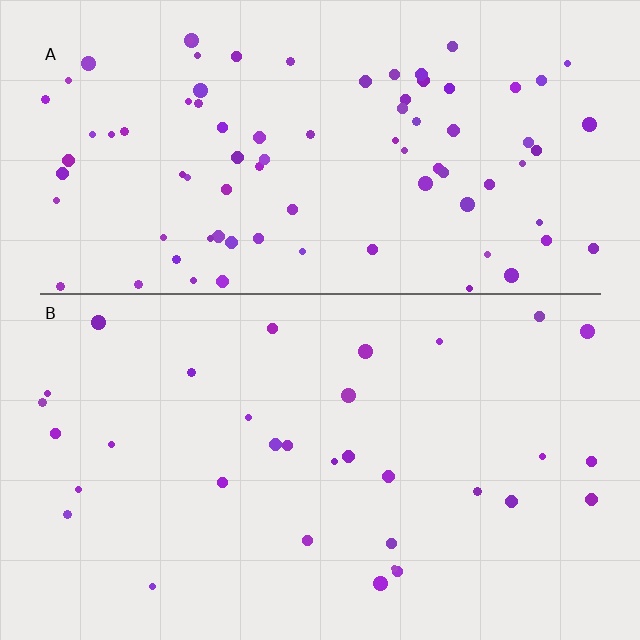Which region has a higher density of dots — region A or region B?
A (the top).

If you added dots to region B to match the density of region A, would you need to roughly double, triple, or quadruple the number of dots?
Approximately triple.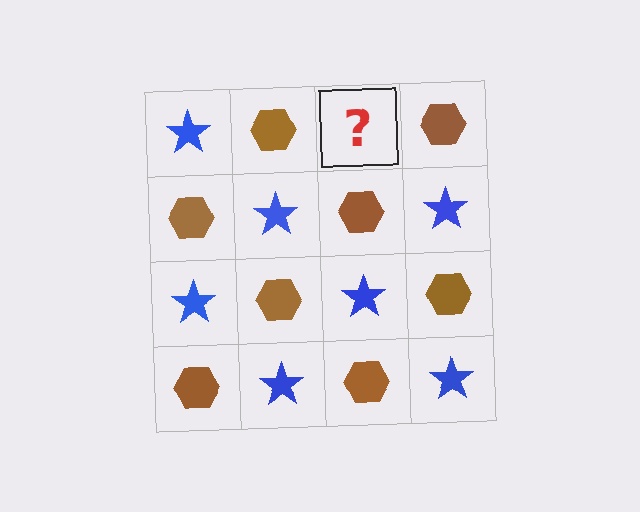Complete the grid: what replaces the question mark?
The question mark should be replaced with a blue star.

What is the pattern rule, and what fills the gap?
The rule is that it alternates blue star and brown hexagon in a checkerboard pattern. The gap should be filled with a blue star.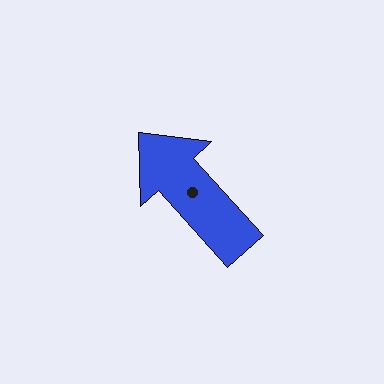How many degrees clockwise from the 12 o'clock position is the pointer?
Approximately 318 degrees.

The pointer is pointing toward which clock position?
Roughly 11 o'clock.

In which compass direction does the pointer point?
Northwest.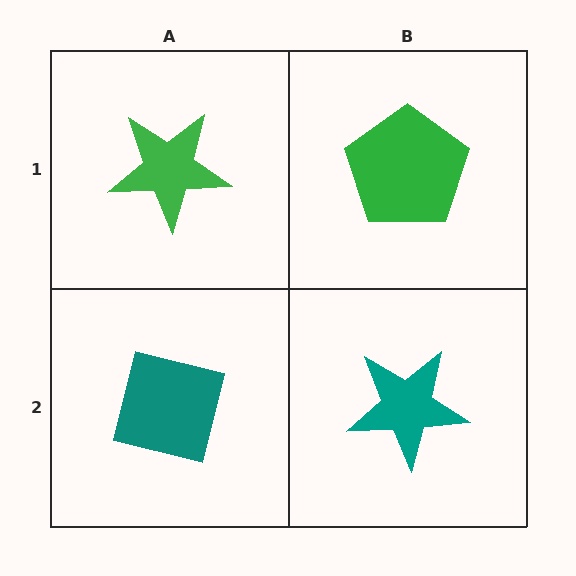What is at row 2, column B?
A teal star.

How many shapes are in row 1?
2 shapes.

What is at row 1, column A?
A green star.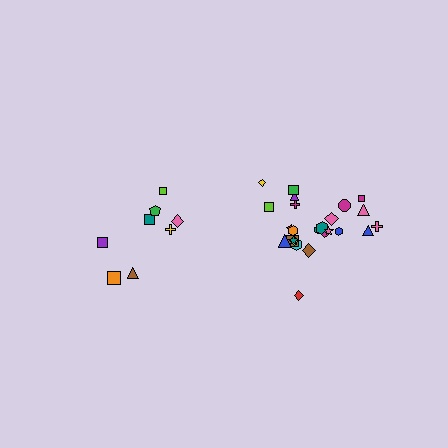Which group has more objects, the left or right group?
The right group.